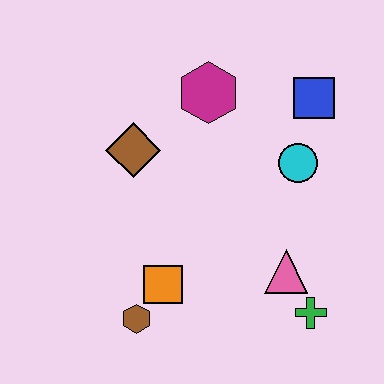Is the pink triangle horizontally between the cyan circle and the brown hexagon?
Yes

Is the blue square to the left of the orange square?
No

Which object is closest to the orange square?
The brown hexagon is closest to the orange square.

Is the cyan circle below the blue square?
Yes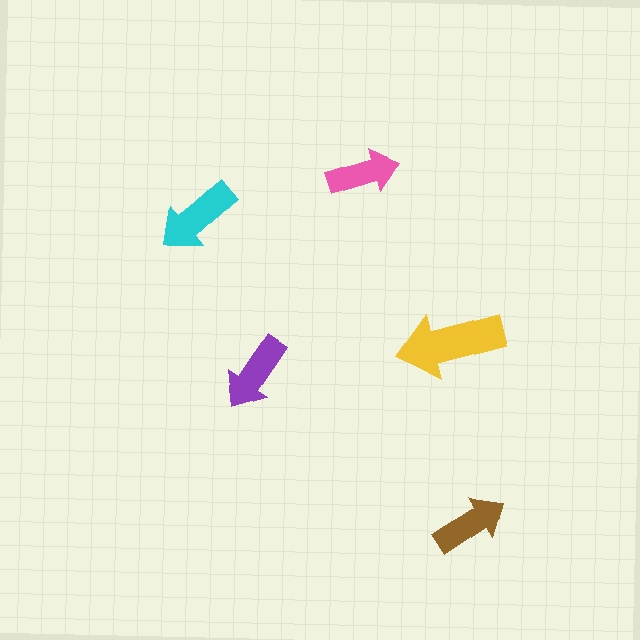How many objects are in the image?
There are 5 objects in the image.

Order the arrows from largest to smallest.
the yellow one, the cyan one, the purple one, the brown one, the pink one.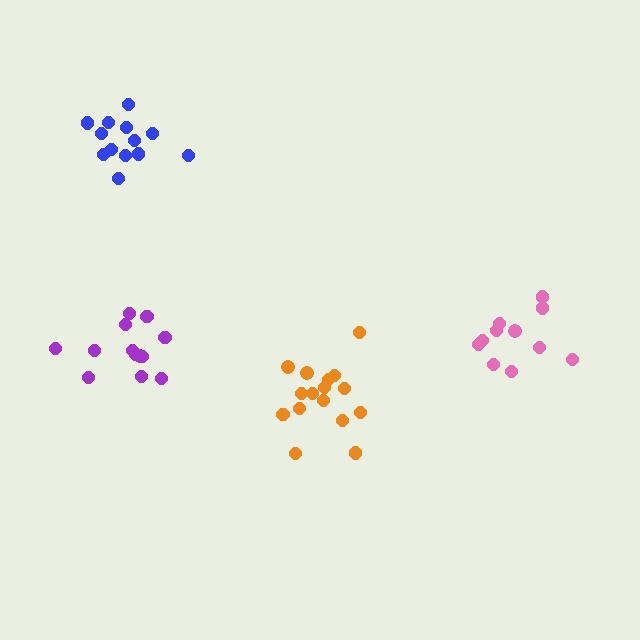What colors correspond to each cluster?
The clusters are colored: orange, pink, blue, purple.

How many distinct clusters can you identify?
There are 4 distinct clusters.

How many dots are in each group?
Group 1: 16 dots, Group 2: 11 dots, Group 3: 13 dots, Group 4: 13 dots (53 total).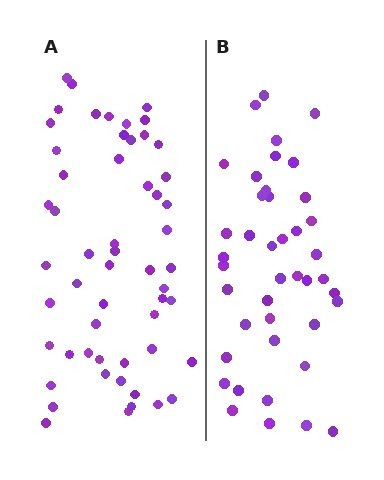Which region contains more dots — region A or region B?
Region A (the left region) has more dots.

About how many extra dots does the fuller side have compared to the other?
Region A has approximately 15 more dots than region B.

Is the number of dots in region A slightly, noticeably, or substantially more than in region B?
Region A has noticeably more, but not dramatically so. The ratio is roughly 1.3 to 1.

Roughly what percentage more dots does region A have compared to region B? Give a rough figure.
About 30% more.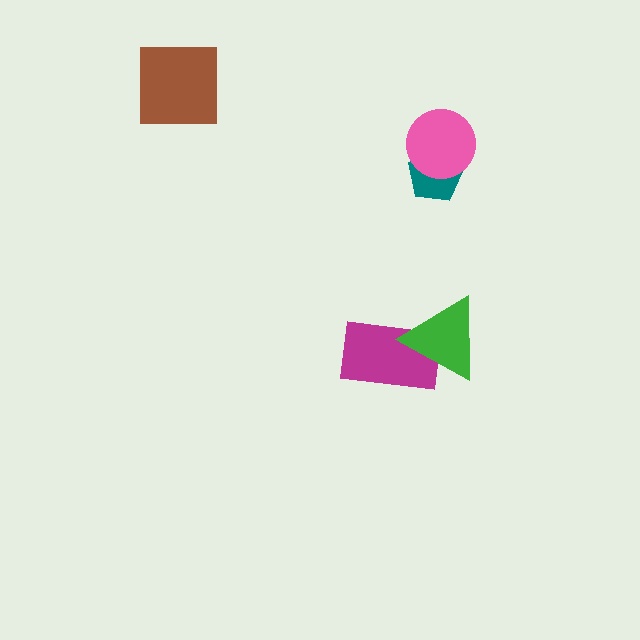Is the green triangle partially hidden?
No, no other shape covers it.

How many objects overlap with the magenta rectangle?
1 object overlaps with the magenta rectangle.